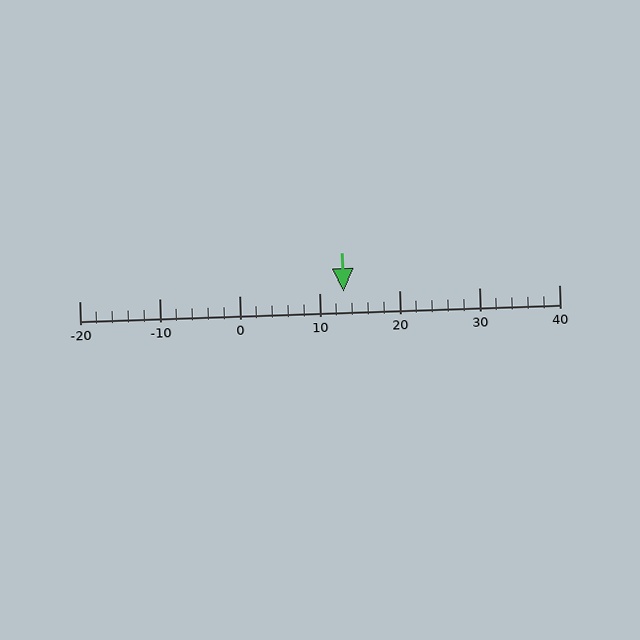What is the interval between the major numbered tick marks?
The major tick marks are spaced 10 units apart.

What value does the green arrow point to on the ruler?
The green arrow points to approximately 13.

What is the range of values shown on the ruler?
The ruler shows values from -20 to 40.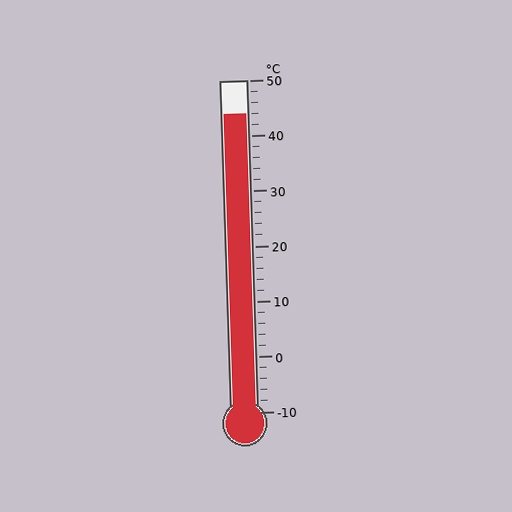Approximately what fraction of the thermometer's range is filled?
The thermometer is filled to approximately 90% of its range.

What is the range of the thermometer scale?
The thermometer scale ranges from -10°C to 50°C.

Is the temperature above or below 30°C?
The temperature is above 30°C.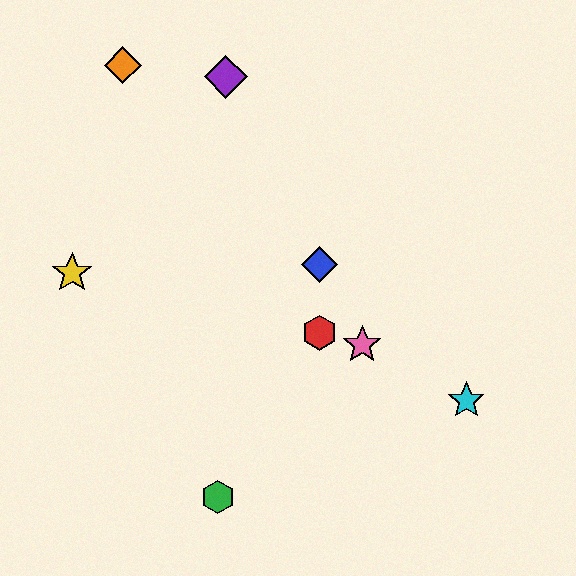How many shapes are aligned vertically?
2 shapes (the red hexagon, the blue diamond) are aligned vertically.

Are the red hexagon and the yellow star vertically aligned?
No, the red hexagon is at x≈320 and the yellow star is at x≈72.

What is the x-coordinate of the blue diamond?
The blue diamond is at x≈320.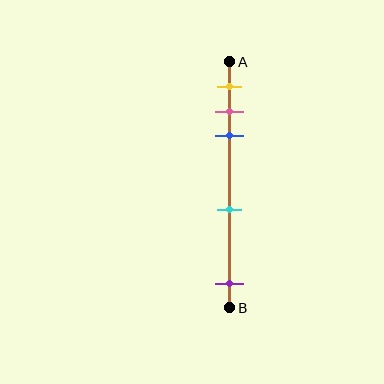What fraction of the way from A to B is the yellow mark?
The yellow mark is approximately 10% (0.1) of the way from A to B.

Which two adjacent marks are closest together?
The pink and blue marks are the closest adjacent pair.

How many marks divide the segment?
There are 5 marks dividing the segment.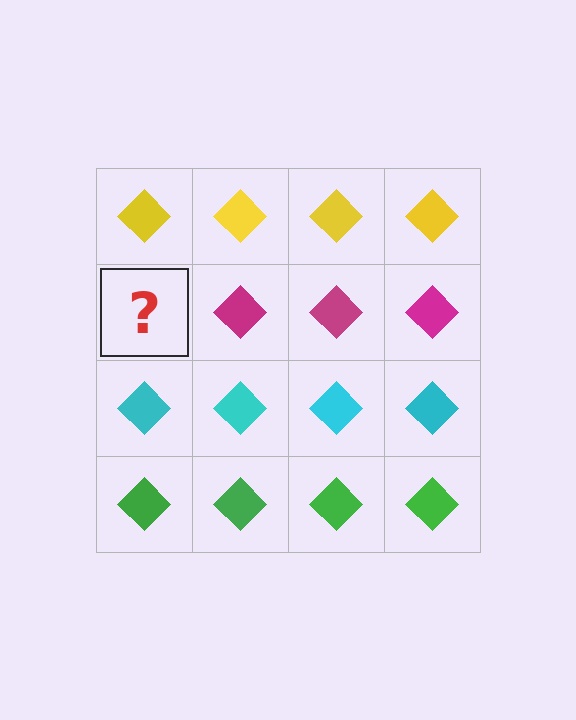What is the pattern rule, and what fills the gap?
The rule is that each row has a consistent color. The gap should be filled with a magenta diamond.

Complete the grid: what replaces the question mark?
The question mark should be replaced with a magenta diamond.